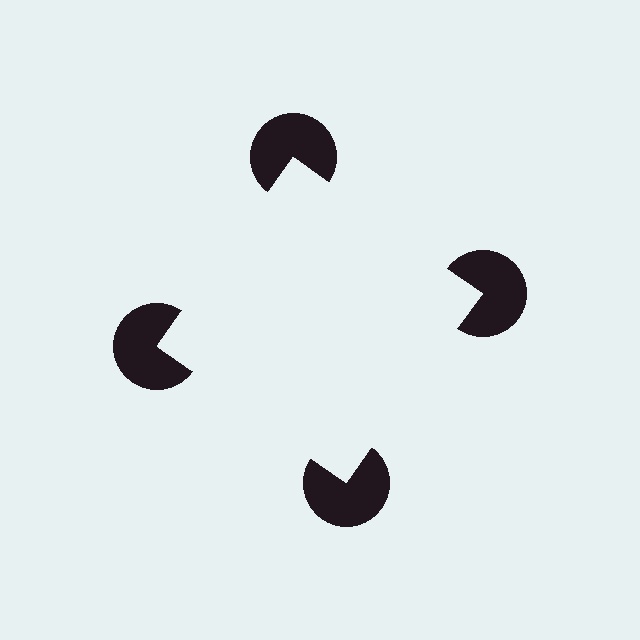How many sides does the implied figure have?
4 sides.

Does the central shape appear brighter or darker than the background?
It typically appears slightly brighter than the background, even though no actual brightness change is drawn.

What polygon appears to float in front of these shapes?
An illusory square — its edges are inferred from the aligned wedge cuts in the pac-man discs, not physically drawn.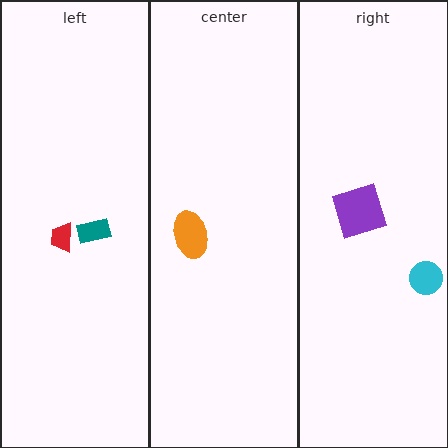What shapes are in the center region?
The orange ellipse.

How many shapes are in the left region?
2.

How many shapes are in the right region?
2.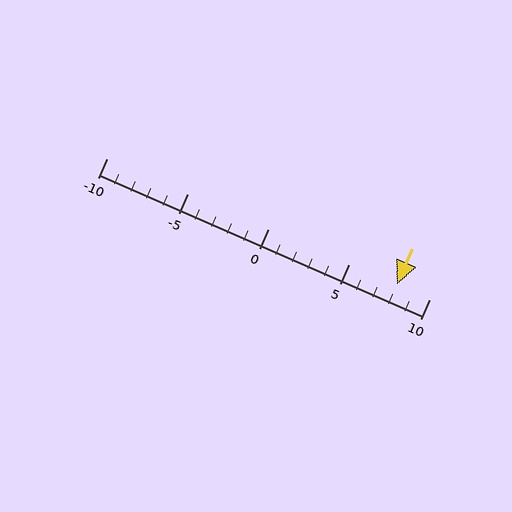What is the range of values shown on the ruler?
The ruler shows values from -10 to 10.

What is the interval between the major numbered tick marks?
The major tick marks are spaced 5 units apart.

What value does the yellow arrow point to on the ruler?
The yellow arrow points to approximately 8.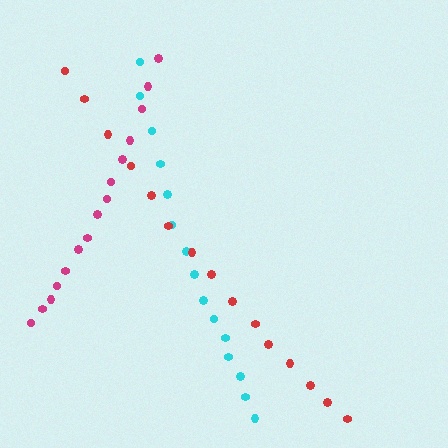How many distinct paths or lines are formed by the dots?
There are 3 distinct paths.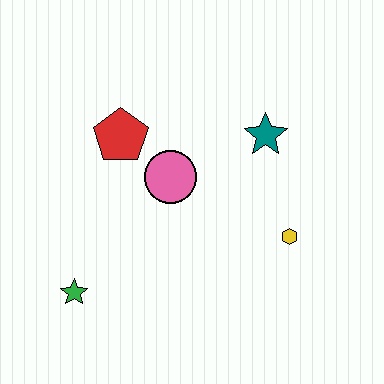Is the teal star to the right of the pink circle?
Yes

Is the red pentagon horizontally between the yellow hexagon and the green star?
Yes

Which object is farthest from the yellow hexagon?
The green star is farthest from the yellow hexagon.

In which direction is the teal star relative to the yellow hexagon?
The teal star is above the yellow hexagon.